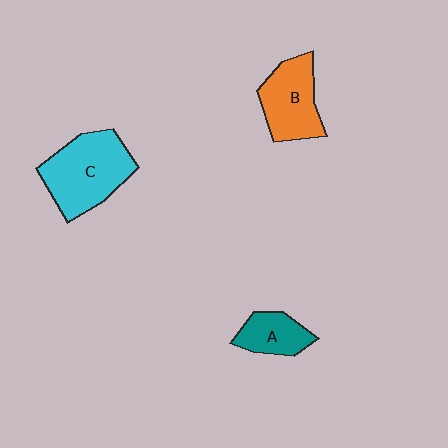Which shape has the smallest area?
Shape A (teal).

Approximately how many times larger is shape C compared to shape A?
Approximately 2.1 times.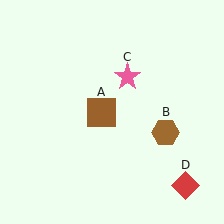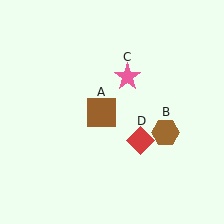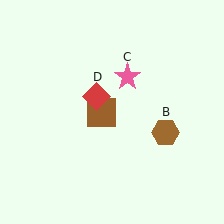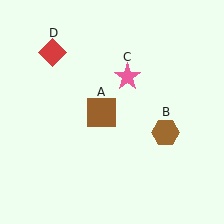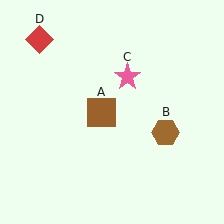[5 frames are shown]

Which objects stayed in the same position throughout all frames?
Brown square (object A) and brown hexagon (object B) and pink star (object C) remained stationary.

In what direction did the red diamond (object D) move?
The red diamond (object D) moved up and to the left.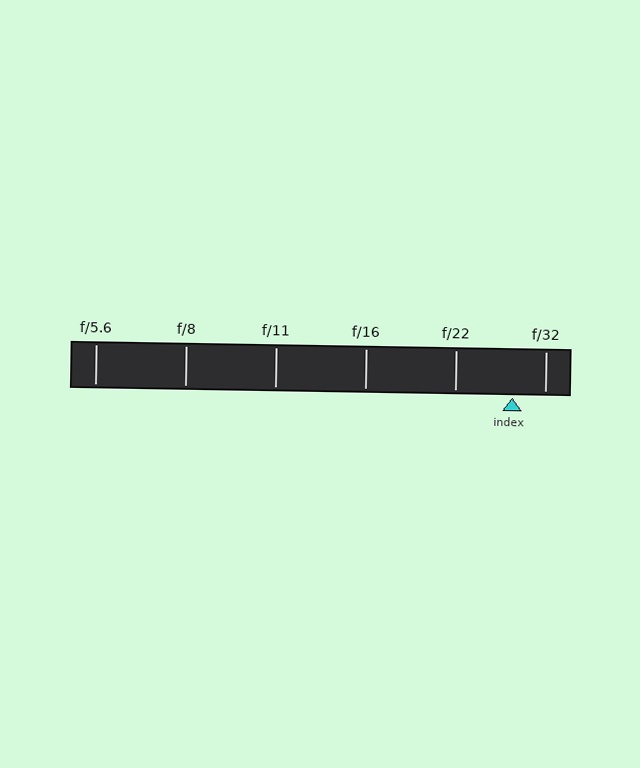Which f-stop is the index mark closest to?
The index mark is closest to f/32.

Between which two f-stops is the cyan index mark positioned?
The index mark is between f/22 and f/32.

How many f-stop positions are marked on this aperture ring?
There are 6 f-stop positions marked.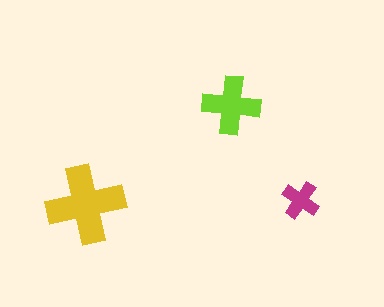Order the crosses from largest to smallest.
the yellow one, the lime one, the magenta one.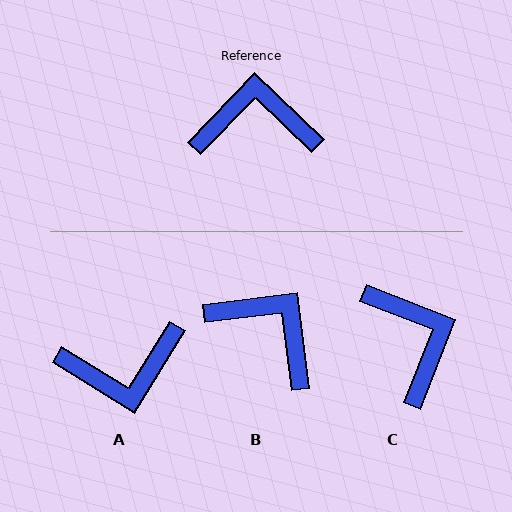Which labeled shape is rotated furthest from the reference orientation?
A, about 168 degrees away.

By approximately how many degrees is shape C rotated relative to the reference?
Approximately 68 degrees clockwise.